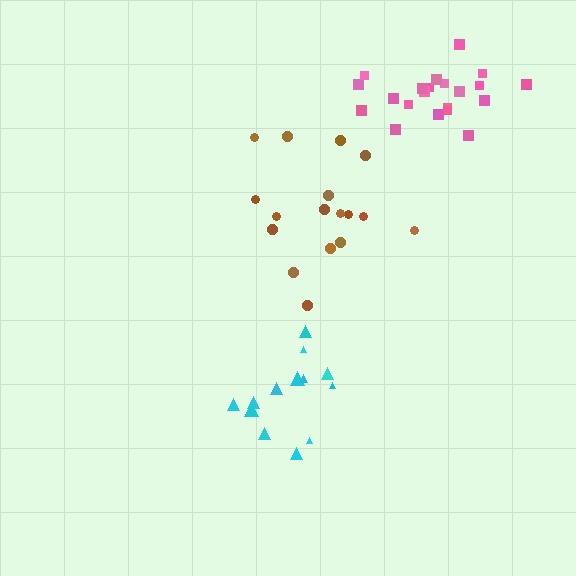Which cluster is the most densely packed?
Pink.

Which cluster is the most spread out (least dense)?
Brown.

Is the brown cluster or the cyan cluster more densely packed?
Cyan.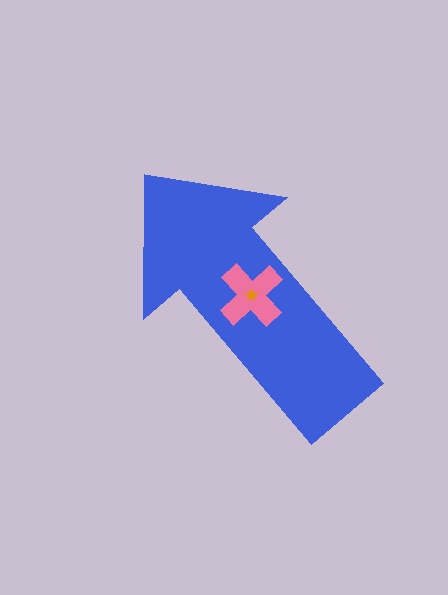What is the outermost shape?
The blue arrow.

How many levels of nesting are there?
3.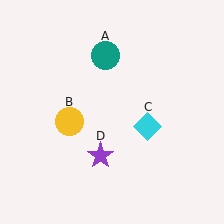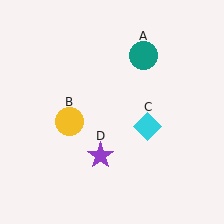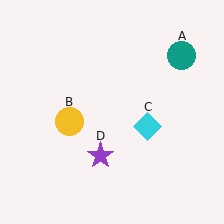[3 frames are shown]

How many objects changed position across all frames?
1 object changed position: teal circle (object A).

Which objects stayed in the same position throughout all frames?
Yellow circle (object B) and cyan diamond (object C) and purple star (object D) remained stationary.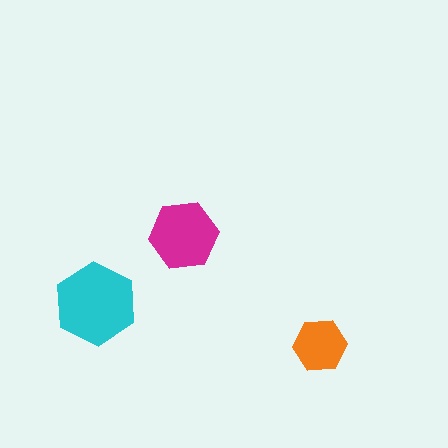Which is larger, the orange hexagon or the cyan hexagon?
The cyan one.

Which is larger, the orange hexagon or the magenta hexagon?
The magenta one.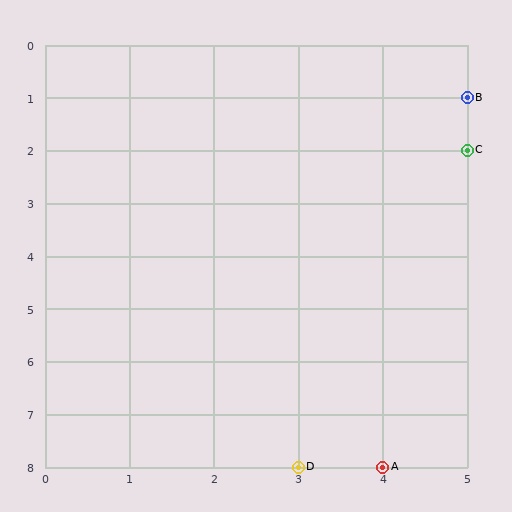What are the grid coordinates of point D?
Point D is at grid coordinates (3, 8).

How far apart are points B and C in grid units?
Points B and C are 1 row apart.